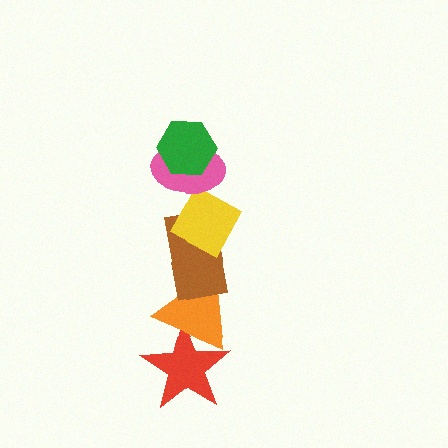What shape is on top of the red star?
The orange triangle is on top of the red star.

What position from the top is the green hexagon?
The green hexagon is 1st from the top.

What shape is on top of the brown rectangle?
The yellow diamond is on top of the brown rectangle.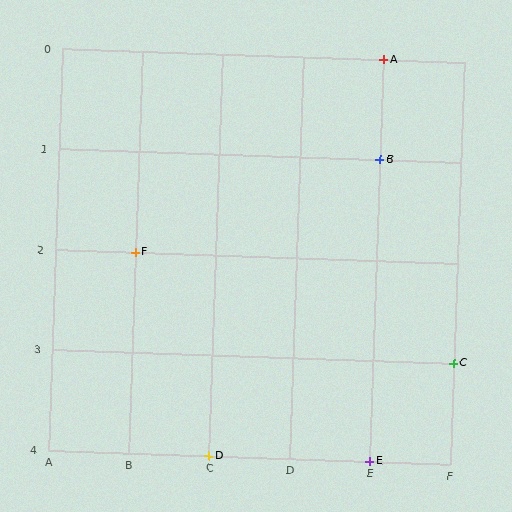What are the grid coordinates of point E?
Point E is at grid coordinates (E, 4).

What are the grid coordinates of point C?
Point C is at grid coordinates (F, 3).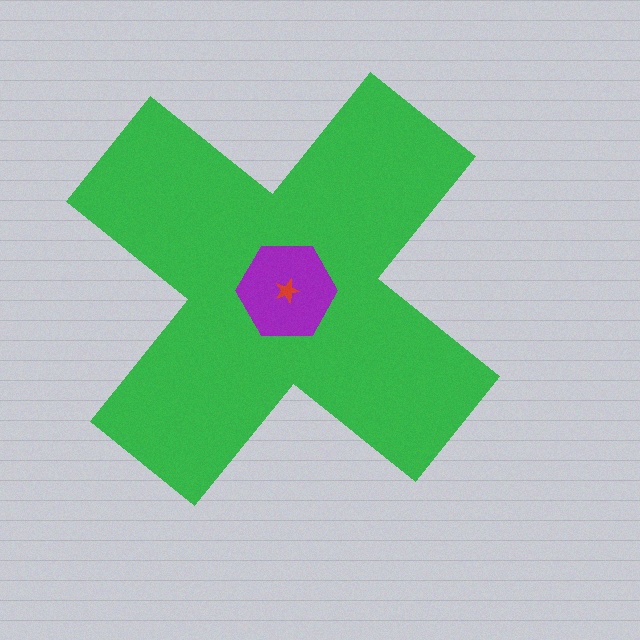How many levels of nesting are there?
3.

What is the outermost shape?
The green cross.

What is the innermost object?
The red star.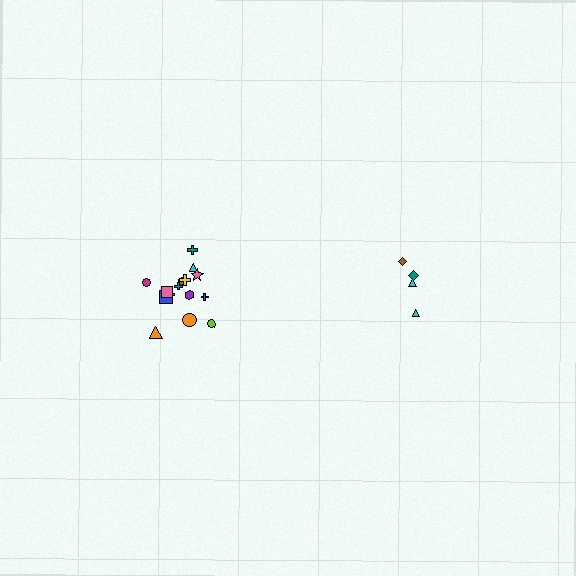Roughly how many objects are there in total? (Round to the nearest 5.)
Roughly 20 objects in total.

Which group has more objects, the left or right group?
The left group.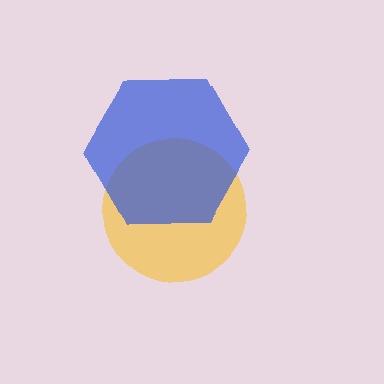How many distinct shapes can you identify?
There are 2 distinct shapes: a yellow circle, a blue hexagon.